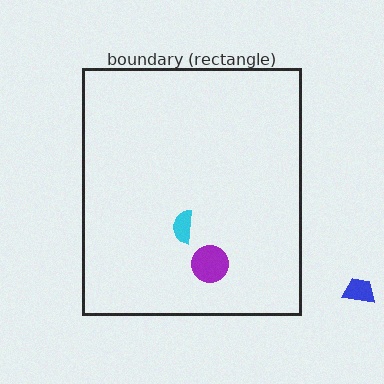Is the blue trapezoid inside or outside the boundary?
Outside.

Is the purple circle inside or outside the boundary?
Inside.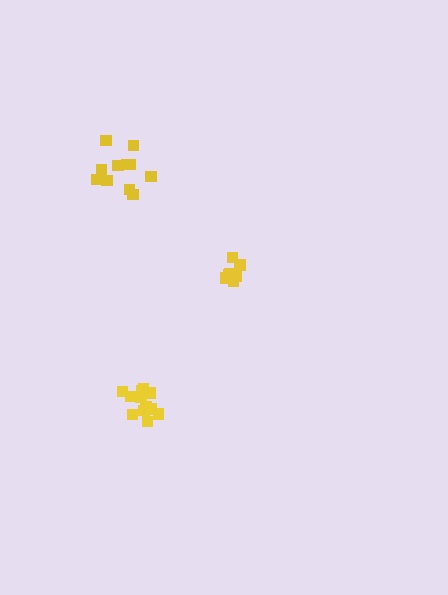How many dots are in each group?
Group 1: 11 dots, Group 2: 12 dots, Group 3: 7 dots (30 total).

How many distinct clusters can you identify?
There are 3 distinct clusters.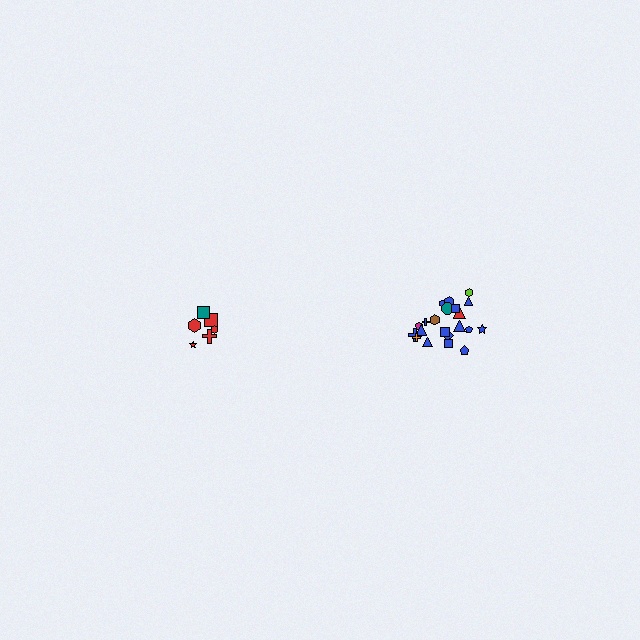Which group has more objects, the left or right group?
The right group.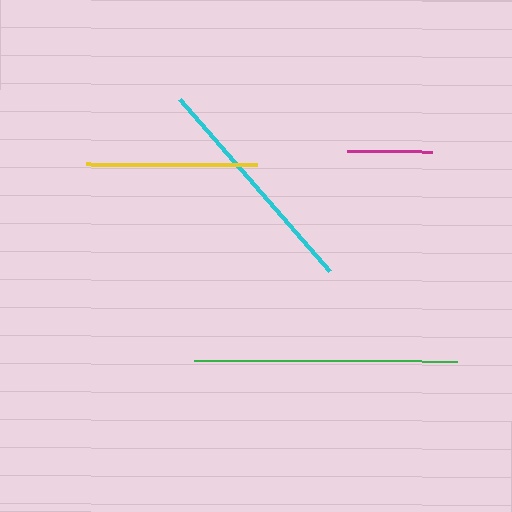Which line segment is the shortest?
The magenta line is the shortest at approximately 85 pixels.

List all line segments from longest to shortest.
From longest to shortest: green, cyan, yellow, magenta.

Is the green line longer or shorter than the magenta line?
The green line is longer than the magenta line.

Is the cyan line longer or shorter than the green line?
The green line is longer than the cyan line.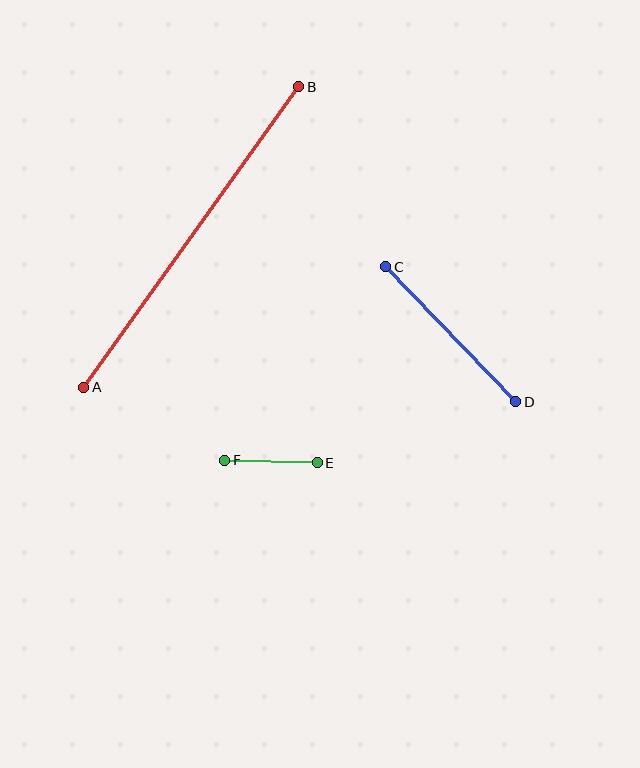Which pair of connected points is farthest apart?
Points A and B are farthest apart.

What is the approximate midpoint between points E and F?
The midpoint is at approximately (271, 462) pixels.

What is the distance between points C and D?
The distance is approximately 188 pixels.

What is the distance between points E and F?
The distance is approximately 92 pixels.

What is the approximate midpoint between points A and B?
The midpoint is at approximately (191, 237) pixels.